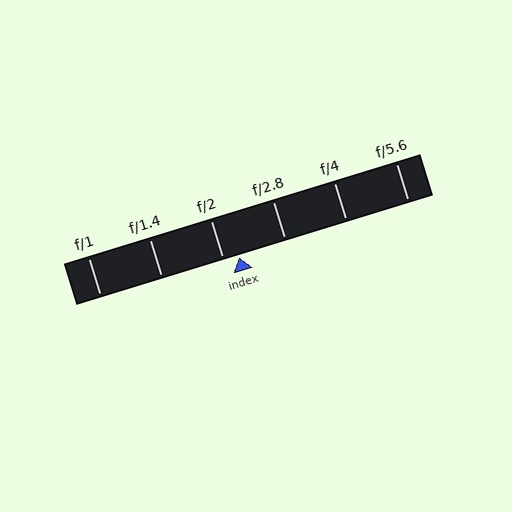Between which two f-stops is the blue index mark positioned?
The index mark is between f/2 and f/2.8.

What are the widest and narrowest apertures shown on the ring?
The widest aperture shown is f/1 and the narrowest is f/5.6.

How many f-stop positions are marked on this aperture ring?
There are 6 f-stop positions marked.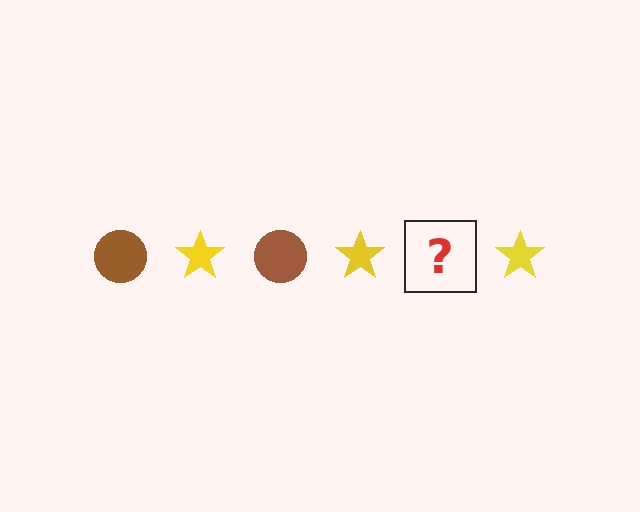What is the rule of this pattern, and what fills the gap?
The rule is that the pattern alternates between brown circle and yellow star. The gap should be filled with a brown circle.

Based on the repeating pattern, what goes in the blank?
The blank should be a brown circle.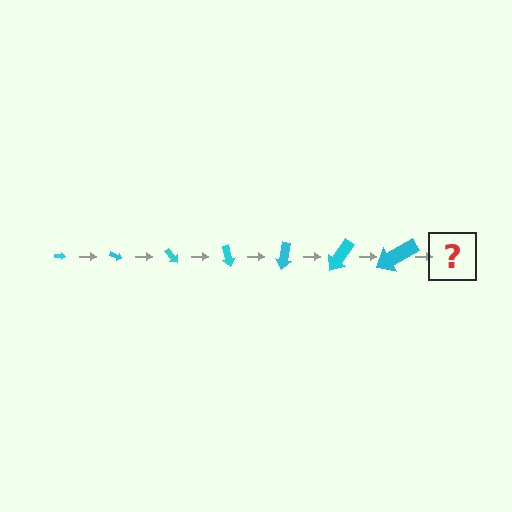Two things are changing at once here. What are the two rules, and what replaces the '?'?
The two rules are that the arrow grows larger each step and it rotates 25 degrees each step. The '?' should be an arrow, larger than the previous one and rotated 175 degrees from the start.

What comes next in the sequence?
The next element should be an arrow, larger than the previous one and rotated 175 degrees from the start.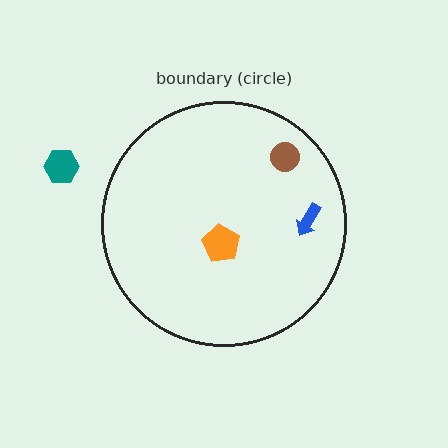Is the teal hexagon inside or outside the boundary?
Outside.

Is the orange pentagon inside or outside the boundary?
Inside.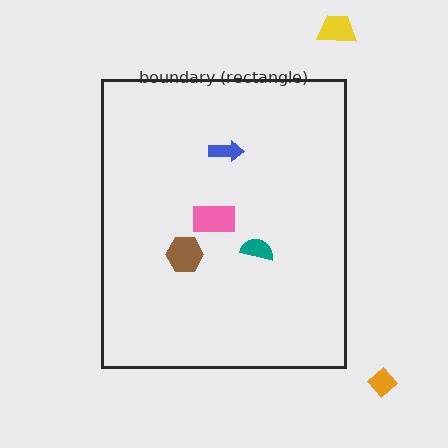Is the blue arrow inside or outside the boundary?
Inside.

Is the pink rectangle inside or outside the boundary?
Inside.